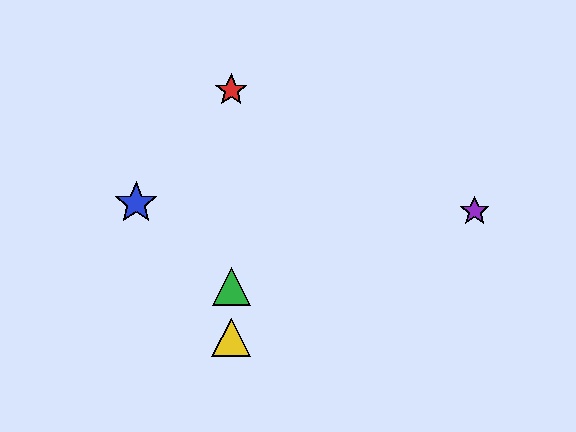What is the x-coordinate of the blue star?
The blue star is at x≈136.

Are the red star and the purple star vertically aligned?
No, the red star is at x≈231 and the purple star is at x≈475.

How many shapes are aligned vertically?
3 shapes (the red star, the green triangle, the yellow triangle) are aligned vertically.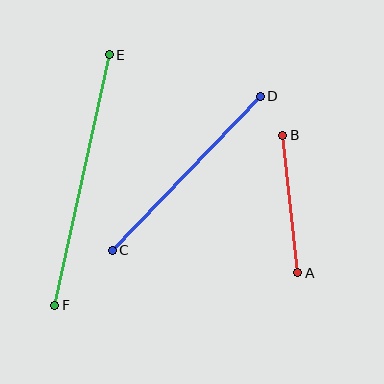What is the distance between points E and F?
The distance is approximately 256 pixels.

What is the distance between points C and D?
The distance is approximately 213 pixels.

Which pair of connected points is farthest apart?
Points E and F are farthest apart.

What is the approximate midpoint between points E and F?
The midpoint is at approximately (82, 180) pixels.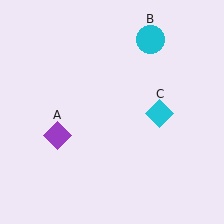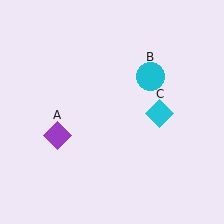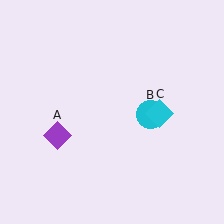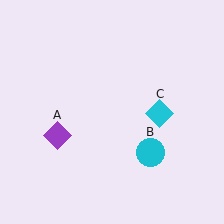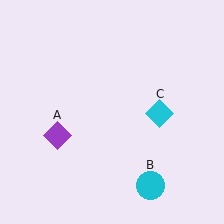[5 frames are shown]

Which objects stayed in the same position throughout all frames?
Purple diamond (object A) and cyan diamond (object C) remained stationary.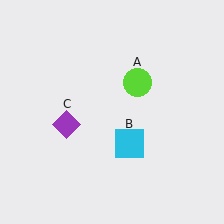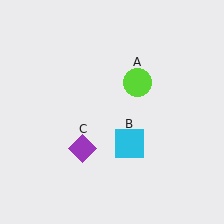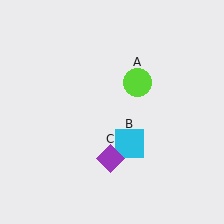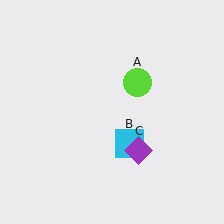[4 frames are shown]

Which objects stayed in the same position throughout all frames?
Lime circle (object A) and cyan square (object B) remained stationary.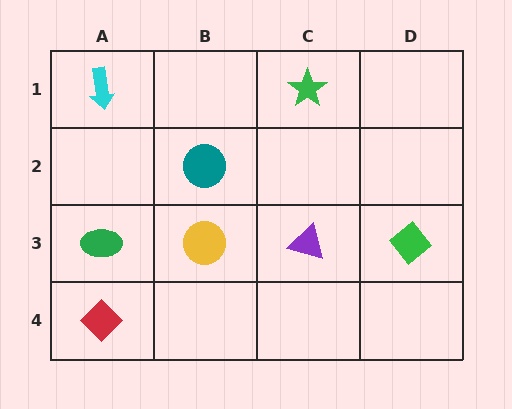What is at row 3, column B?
A yellow circle.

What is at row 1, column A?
A cyan arrow.